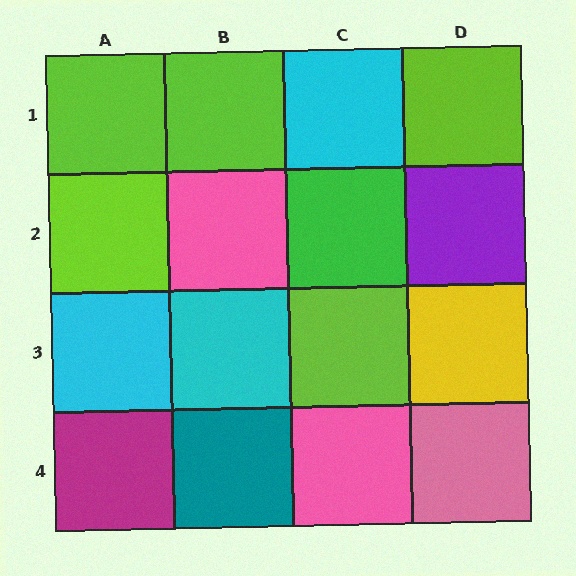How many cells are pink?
3 cells are pink.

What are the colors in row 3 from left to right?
Cyan, cyan, lime, yellow.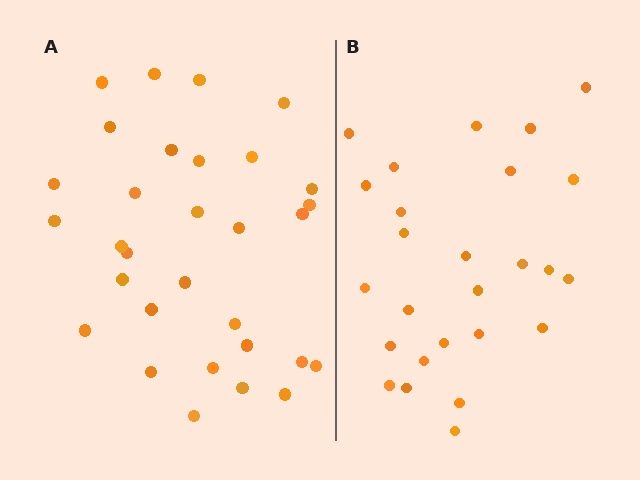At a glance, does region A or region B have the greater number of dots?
Region A (the left region) has more dots.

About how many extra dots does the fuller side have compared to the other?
Region A has about 5 more dots than region B.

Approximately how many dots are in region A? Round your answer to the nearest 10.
About 30 dots. (The exact count is 31, which rounds to 30.)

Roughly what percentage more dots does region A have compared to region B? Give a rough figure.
About 20% more.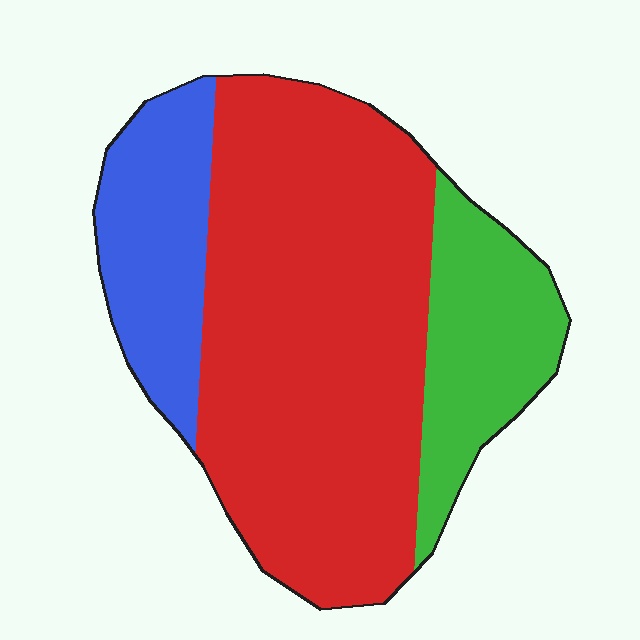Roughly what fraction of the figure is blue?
Blue takes up about one sixth (1/6) of the figure.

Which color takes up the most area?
Red, at roughly 65%.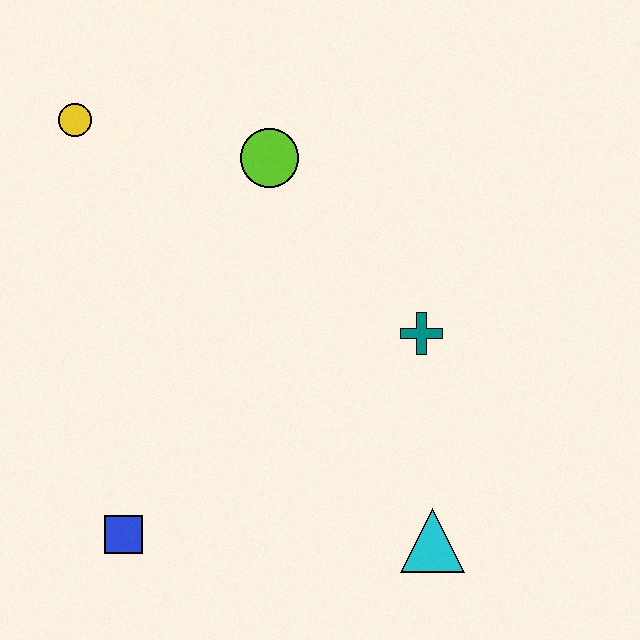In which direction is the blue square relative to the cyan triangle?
The blue square is to the left of the cyan triangle.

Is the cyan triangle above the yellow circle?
No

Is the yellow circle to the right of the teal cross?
No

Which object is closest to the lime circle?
The yellow circle is closest to the lime circle.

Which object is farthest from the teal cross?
The yellow circle is farthest from the teal cross.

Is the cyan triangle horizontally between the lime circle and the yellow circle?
No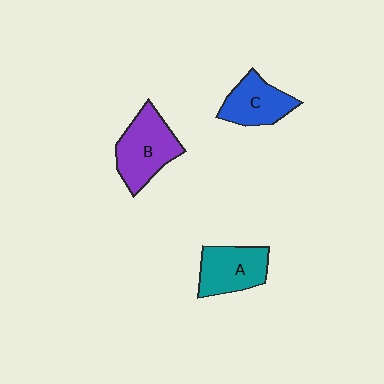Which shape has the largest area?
Shape B (purple).